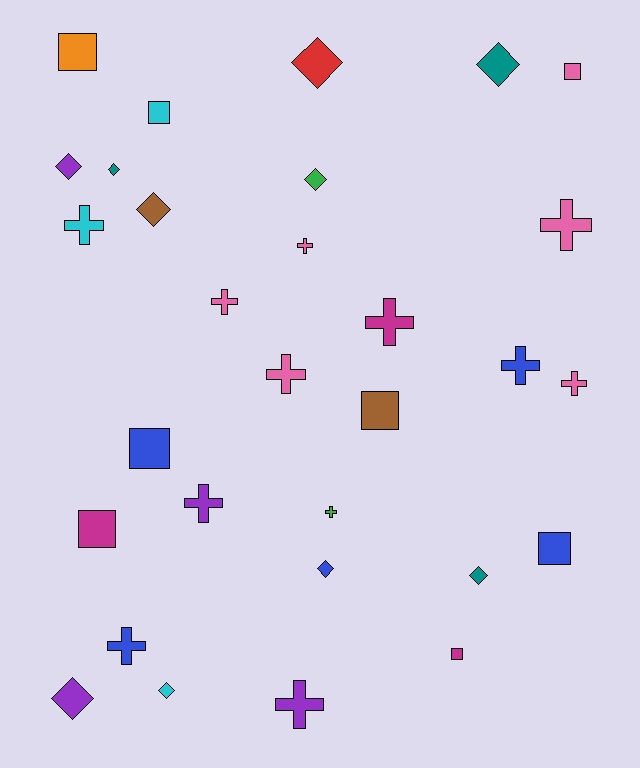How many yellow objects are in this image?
There are no yellow objects.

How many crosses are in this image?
There are 12 crosses.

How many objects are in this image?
There are 30 objects.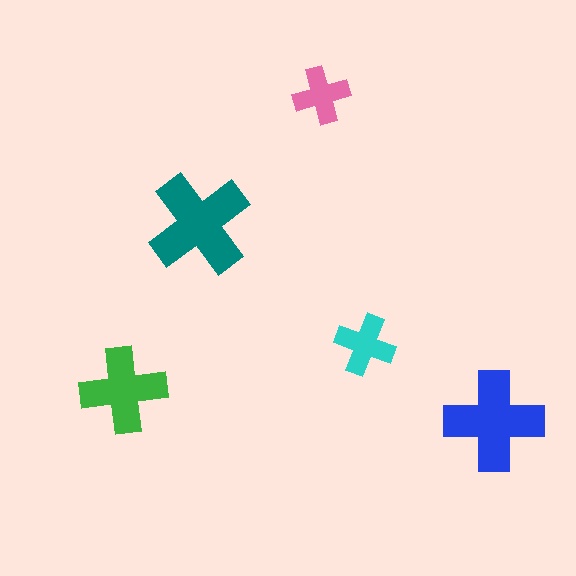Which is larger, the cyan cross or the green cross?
The green one.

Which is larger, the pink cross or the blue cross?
The blue one.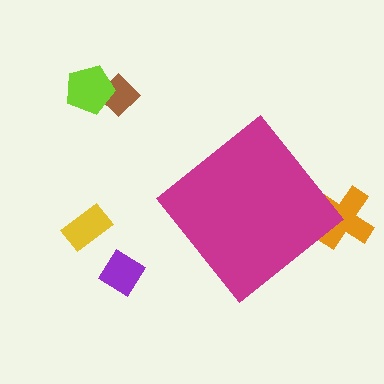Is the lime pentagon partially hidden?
No, the lime pentagon is fully visible.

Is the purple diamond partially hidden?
No, the purple diamond is fully visible.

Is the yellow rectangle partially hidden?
No, the yellow rectangle is fully visible.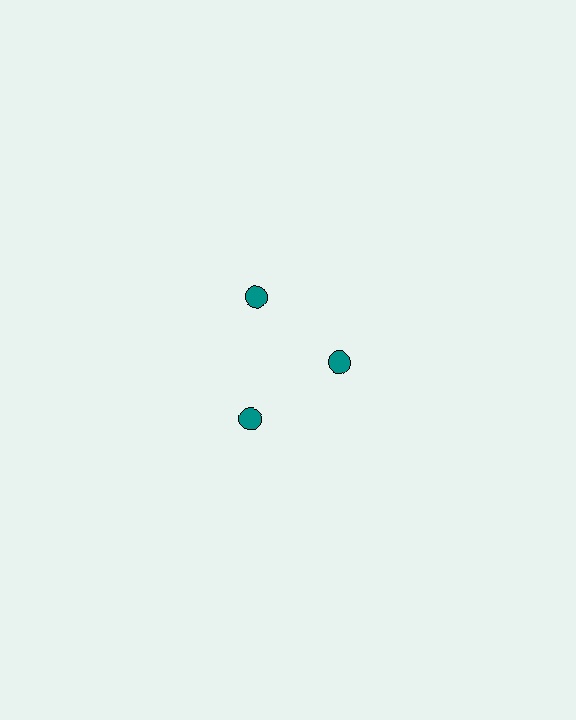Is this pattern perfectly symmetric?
No. The 3 teal circles are arranged in a ring, but one element near the 3 o'clock position is pulled inward toward the center, breaking the 3-fold rotational symmetry.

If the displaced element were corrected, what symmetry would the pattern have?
It would have 3-fold rotational symmetry — the pattern would map onto itself every 120 degrees.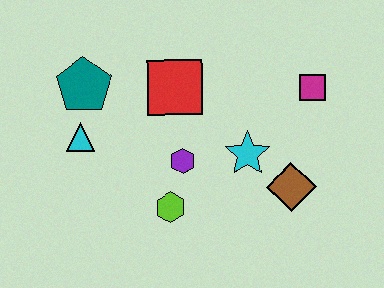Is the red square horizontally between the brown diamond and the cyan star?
No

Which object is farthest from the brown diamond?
The teal pentagon is farthest from the brown diamond.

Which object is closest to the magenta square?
The cyan star is closest to the magenta square.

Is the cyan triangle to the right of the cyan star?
No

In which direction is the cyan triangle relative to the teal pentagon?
The cyan triangle is below the teal pentagon.